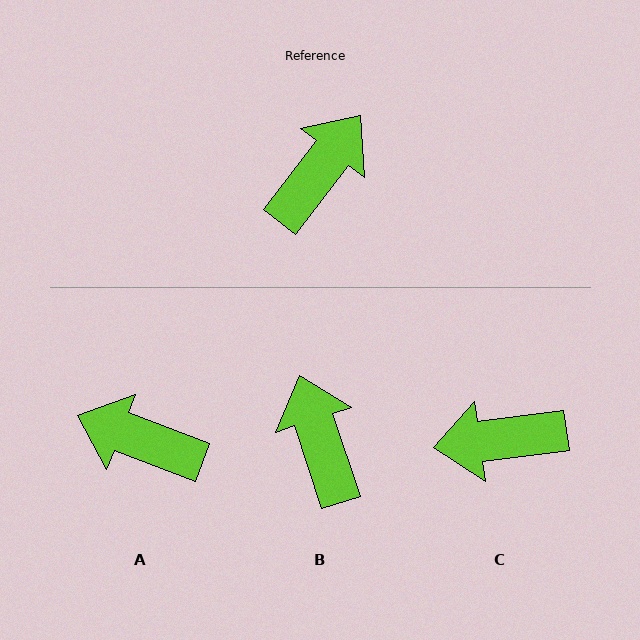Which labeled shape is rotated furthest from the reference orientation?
C, about 135 degrees away.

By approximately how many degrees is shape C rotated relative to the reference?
Approximately 135 degrees counter-clockwise.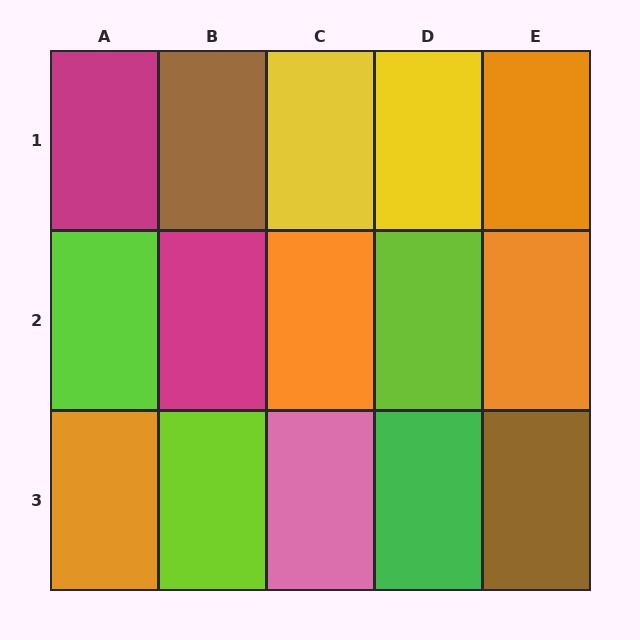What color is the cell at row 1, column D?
Yellow.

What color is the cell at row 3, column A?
Orange.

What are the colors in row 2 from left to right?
Lime, magenta, orange, lime, orange.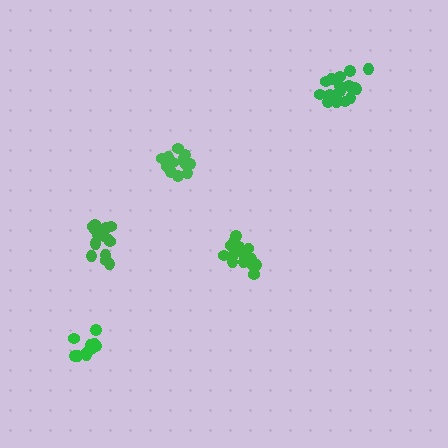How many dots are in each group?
Group 1: 16 dots, Group 2: 17 dots, Group 3: 12 dots, Group 4: 18 dots, Group 5: 13 dots (76 total).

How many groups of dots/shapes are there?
There are 5 groups.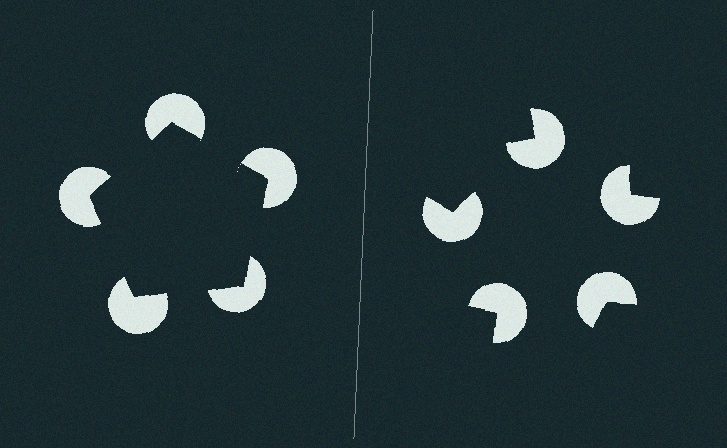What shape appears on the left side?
An illusory pentagon.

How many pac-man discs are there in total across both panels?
10 — 5 on each side.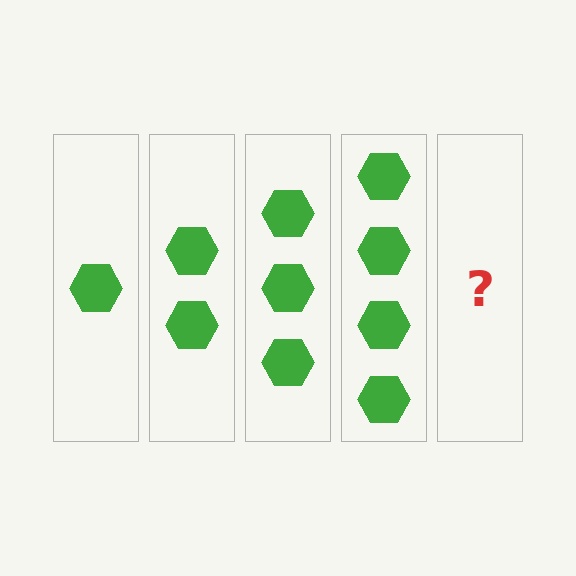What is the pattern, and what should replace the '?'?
The pattern is that each step adds one more hexagon. The '?' should be 5 hexagons.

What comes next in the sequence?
The next element should be 5 hexagons.